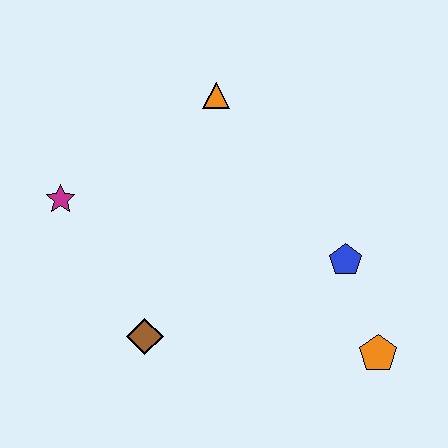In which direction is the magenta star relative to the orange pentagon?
The magenta star is to the left of the orange pentagon.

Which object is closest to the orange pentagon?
The blue pentagon is closest to the orange pentagon.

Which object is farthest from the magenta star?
The orange pentagon is farthest from the magenta star.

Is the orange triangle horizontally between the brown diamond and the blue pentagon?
Yes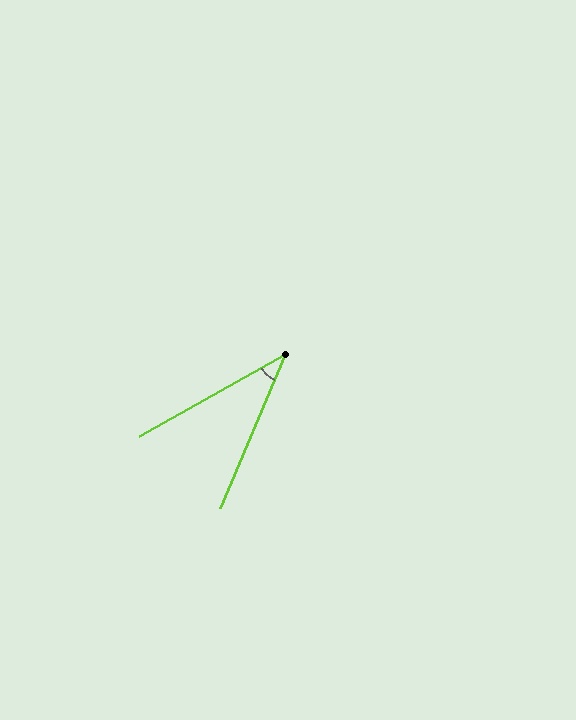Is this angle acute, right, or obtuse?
It is acute.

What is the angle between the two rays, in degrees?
Approximately 38 degrees.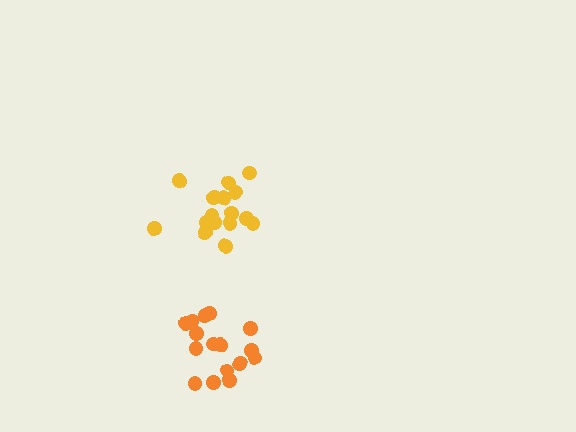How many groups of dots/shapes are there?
There are 2 groups.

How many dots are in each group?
Group 1: 16 dots, Group 2: 16 dots (32 total).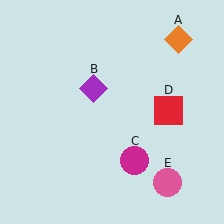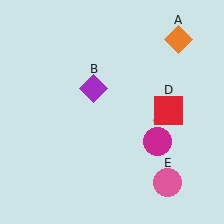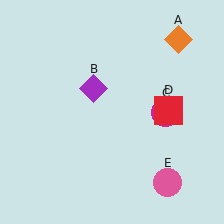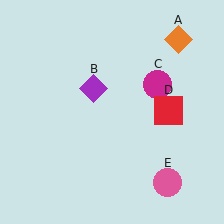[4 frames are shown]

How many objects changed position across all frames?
1 object changed position: magenta circle (object C).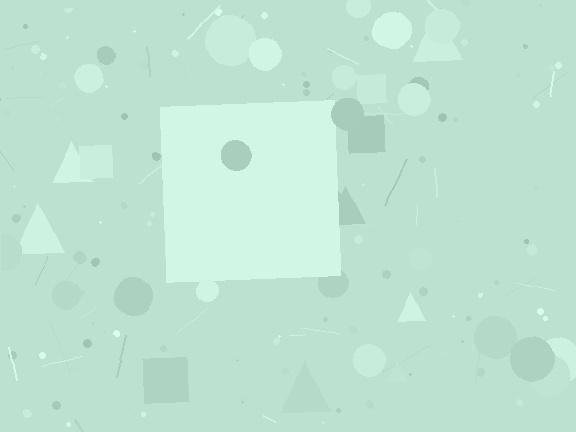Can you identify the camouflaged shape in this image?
The camouflaged shape is a square.